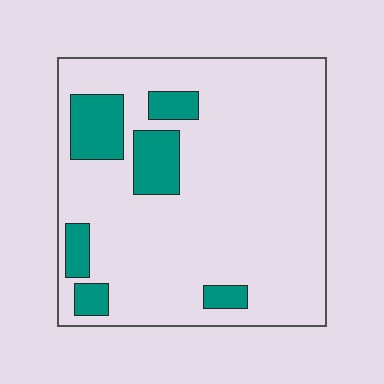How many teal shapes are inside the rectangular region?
6.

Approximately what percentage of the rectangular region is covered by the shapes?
Approximately 15%.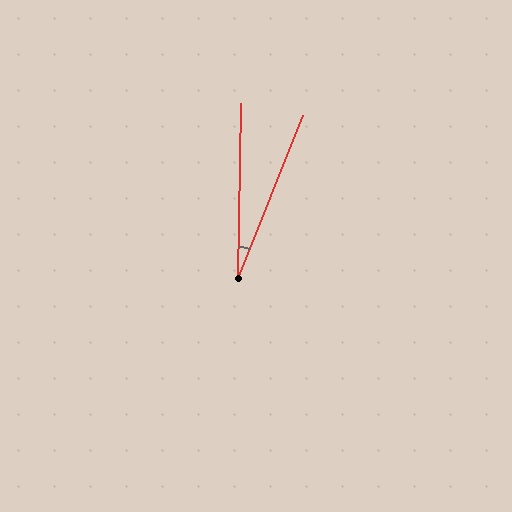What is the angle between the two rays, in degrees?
Approximately 21 degrees.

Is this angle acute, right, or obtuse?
It is acute.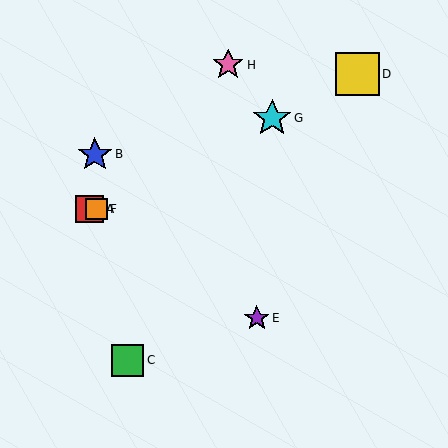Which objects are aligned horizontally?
Objects A, F are aligned horizontally.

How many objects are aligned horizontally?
2 objects (A, F) are aligned horizontally.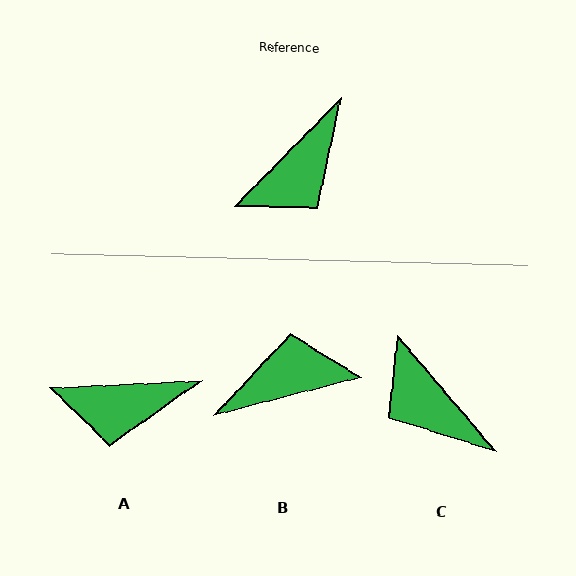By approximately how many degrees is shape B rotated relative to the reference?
Approximately 149 degrees counter-clockwise.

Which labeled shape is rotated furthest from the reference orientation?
B, about 149 degrees away.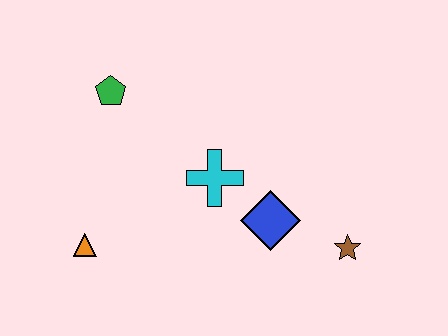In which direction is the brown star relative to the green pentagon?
The brown star is to the right of the green pentagon.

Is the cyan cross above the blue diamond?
Yes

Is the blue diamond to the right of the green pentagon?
Yes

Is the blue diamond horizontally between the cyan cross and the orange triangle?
No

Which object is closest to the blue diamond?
The cyan cross is closest to the blue diamond.